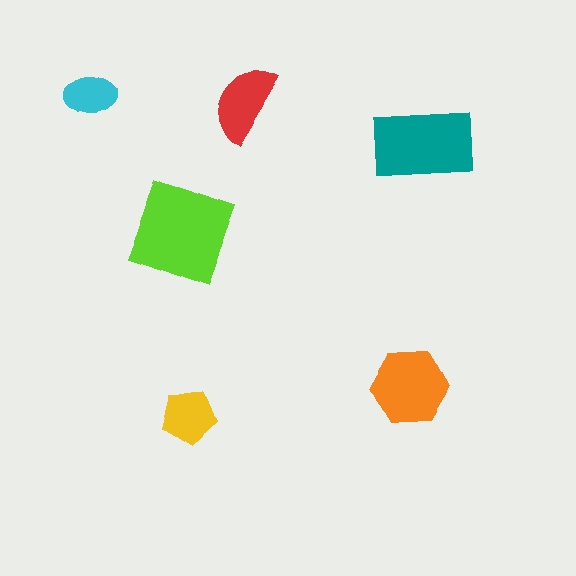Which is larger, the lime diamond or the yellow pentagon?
The lime diamond.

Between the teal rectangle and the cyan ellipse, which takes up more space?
The teal rectangle.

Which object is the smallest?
The cyan ellipse.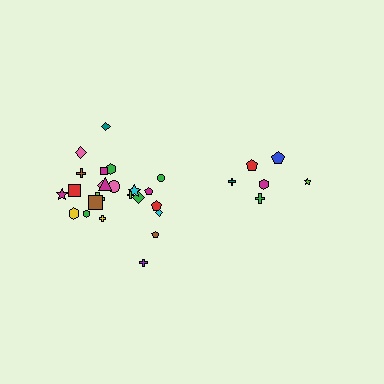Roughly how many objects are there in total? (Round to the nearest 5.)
Roughly 30 objects in total.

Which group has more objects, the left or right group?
The left group.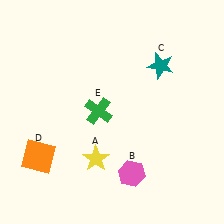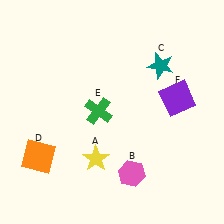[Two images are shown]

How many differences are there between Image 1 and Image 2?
There is 1 difference between the two images.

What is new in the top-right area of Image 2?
A purple square (F) was added in the top-right area of Image 2.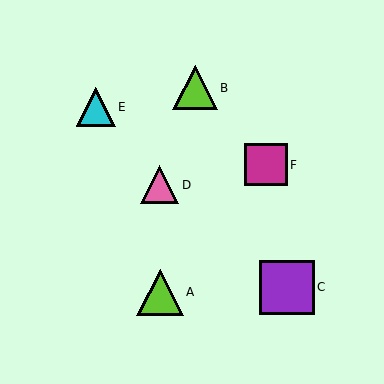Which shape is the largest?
The purple square (labeled C) is the largest.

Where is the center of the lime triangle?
The center of the lime triangle is at (160, 292).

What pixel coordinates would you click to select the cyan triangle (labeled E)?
Click at (96, 107) to select the cyan triangle E.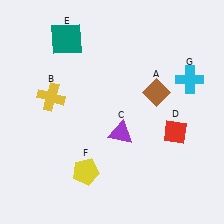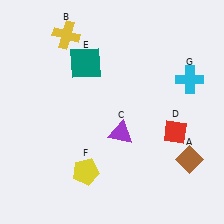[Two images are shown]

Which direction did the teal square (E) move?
The teal square (E) moved down.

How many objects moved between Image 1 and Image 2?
3 objects moved between the two images.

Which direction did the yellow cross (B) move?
The yellow cross (B) moved up.